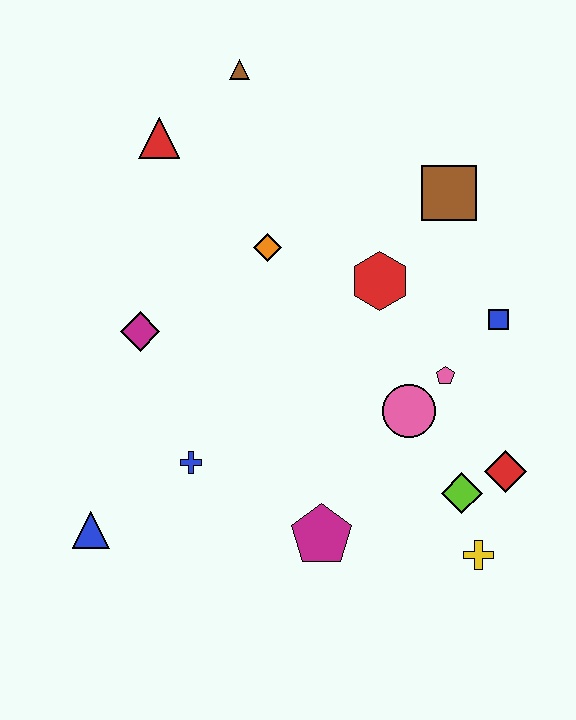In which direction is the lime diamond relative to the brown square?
The lime diamond is below the brown square.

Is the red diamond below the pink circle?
Yes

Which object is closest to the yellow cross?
The lime diamond is closest to the yellow cross.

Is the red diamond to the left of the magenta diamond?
No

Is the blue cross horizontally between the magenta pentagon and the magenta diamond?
Yes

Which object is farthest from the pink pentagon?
The blue triangle is farthest from the pink pentagon.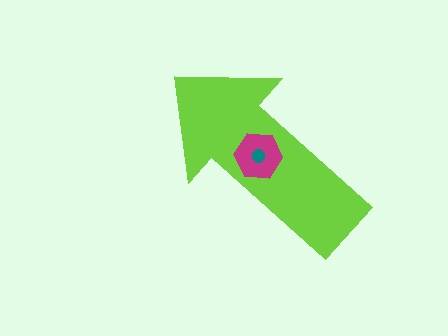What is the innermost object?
The teal circle.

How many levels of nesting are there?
3.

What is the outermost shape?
The lime arrow.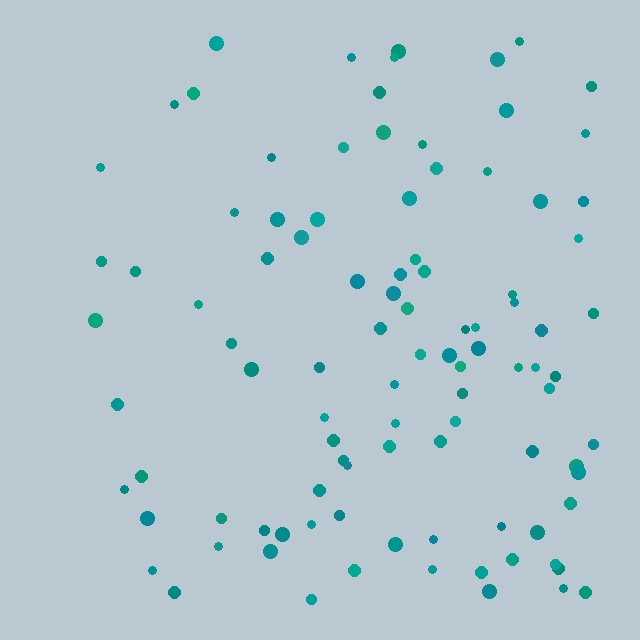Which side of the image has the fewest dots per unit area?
The left.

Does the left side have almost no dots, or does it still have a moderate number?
Still a moderate number, just noticeably fewer than the right.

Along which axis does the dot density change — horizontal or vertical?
Horizontal.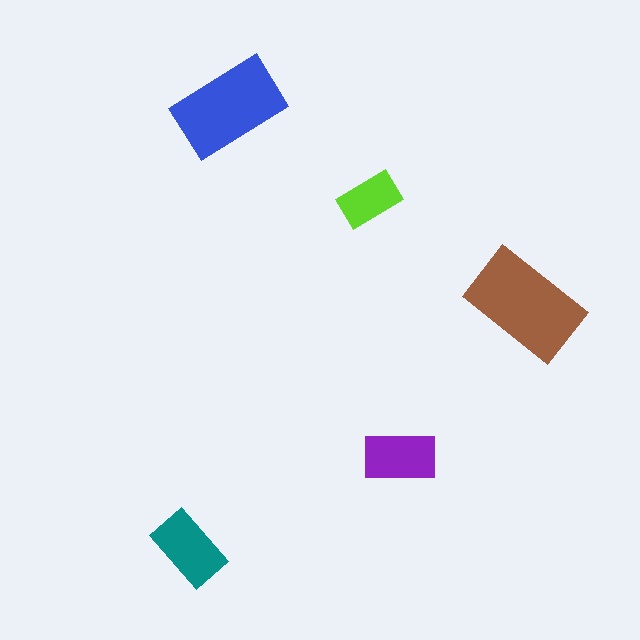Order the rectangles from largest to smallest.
the brown one, the blue one, the teal one, the purple one, the lime one.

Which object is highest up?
The blue rectangle is topmost.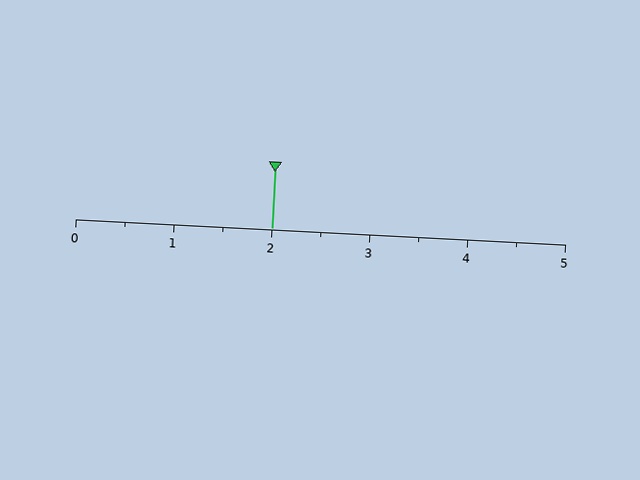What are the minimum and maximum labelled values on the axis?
The axis runs from 0 to 5.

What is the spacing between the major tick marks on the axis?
The major ticks are spaced 1 apart.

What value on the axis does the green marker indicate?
The marker indicates approximately 2.